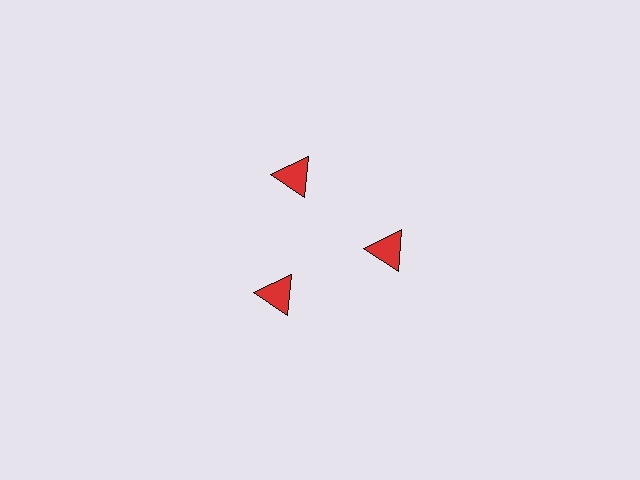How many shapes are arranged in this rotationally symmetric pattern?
There are 3 shapes, arranged in 3 groups of 1.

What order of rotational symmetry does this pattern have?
This pattern has 3-fold rotational symmetry.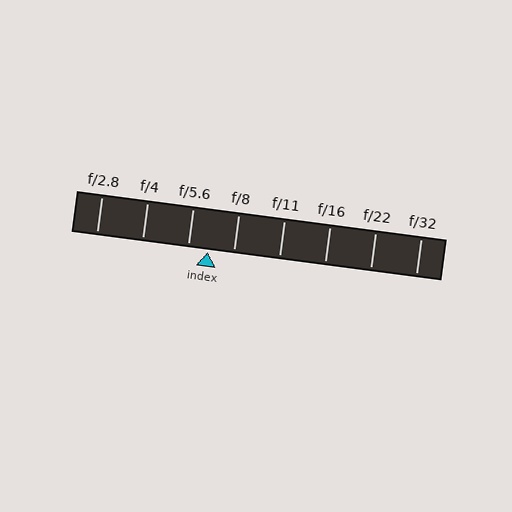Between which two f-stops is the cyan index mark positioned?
The index mark is between f/5.6 and f/8.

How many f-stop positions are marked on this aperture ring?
There are 8 f-stop positions marked.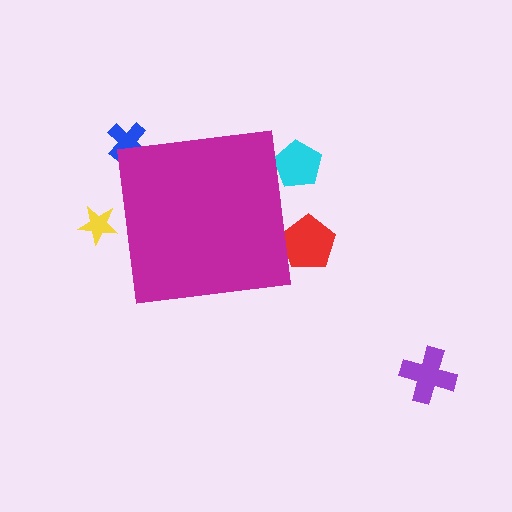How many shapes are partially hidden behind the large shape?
4 shapes are partially hidden.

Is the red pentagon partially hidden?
Yes, the red pentagon is partially hidden behind the magenta square.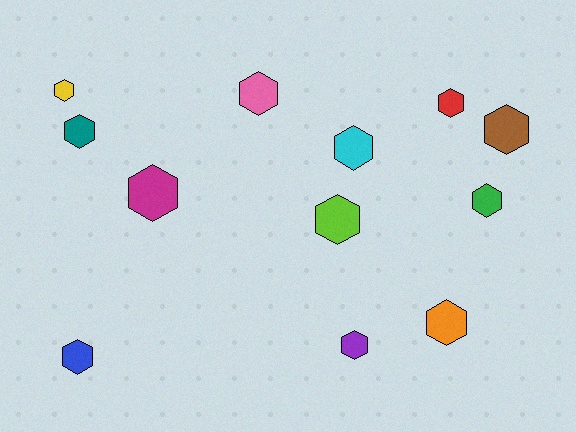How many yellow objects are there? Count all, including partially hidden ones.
There is 1 yellow object.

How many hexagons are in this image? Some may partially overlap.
There are 12 hexagons.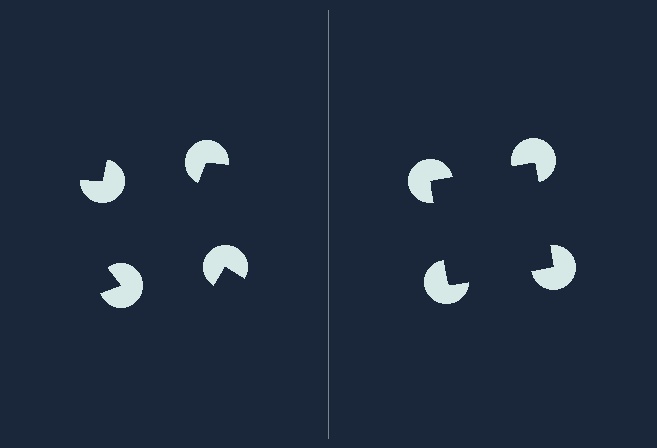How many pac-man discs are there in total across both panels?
8 — 4 on each side.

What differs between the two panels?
The pac-man discs are positioned identically on both sides; only the wedge orientations differ. On the right they align to a square; on the left they are misaligned.